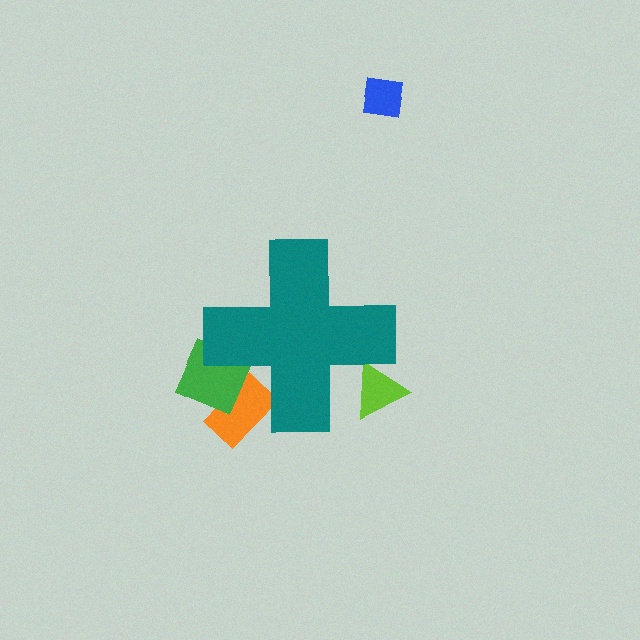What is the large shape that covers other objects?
A teal cross.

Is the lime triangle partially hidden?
Yes, the lime triangle is partially hidden behind the teal cross.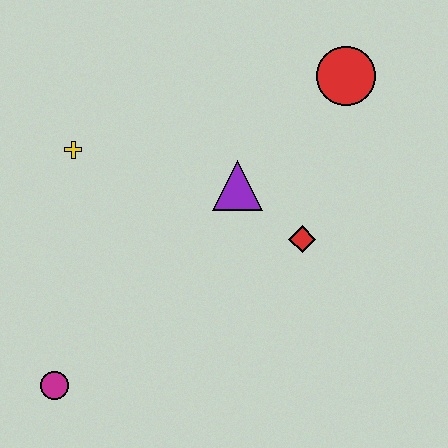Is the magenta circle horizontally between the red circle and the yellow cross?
No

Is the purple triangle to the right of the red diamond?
No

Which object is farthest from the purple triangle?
The magenta circle is farthest from the purple triangle.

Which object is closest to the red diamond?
The purple triangle is closest to the red diamond.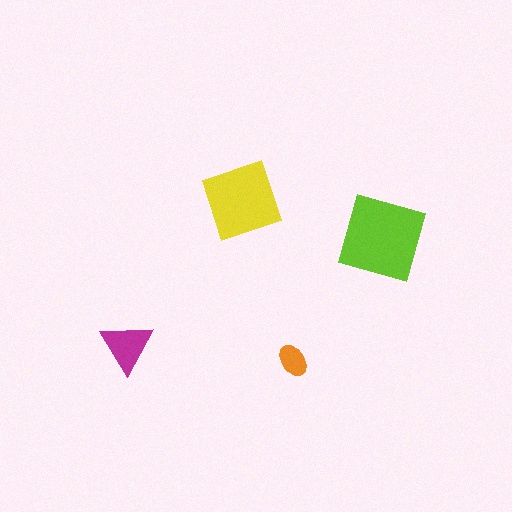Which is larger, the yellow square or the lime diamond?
The lime diamond.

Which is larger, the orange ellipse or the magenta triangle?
The magenta triangle.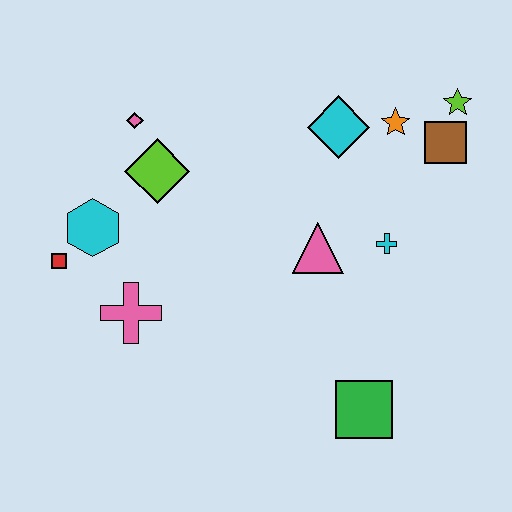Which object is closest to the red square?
The cyan hexagon is closest to the red square.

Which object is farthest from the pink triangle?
The red square is farthest from the pink triangle.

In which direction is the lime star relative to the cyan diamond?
The lime star is to the right of the cyan diamond.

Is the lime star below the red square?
No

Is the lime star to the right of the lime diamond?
Yes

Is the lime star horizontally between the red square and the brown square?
No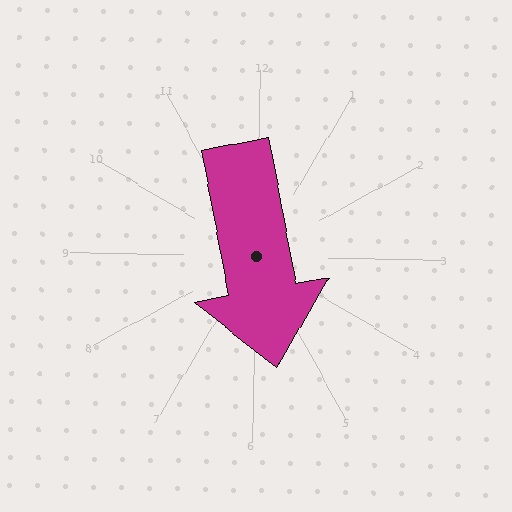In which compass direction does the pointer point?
South.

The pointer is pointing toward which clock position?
Roughly 6 o'clock.